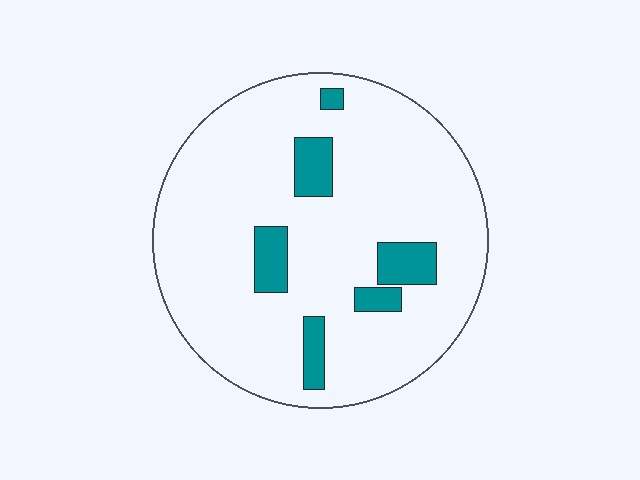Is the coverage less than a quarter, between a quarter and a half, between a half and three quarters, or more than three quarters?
Less than a quarter.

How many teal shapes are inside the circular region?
6.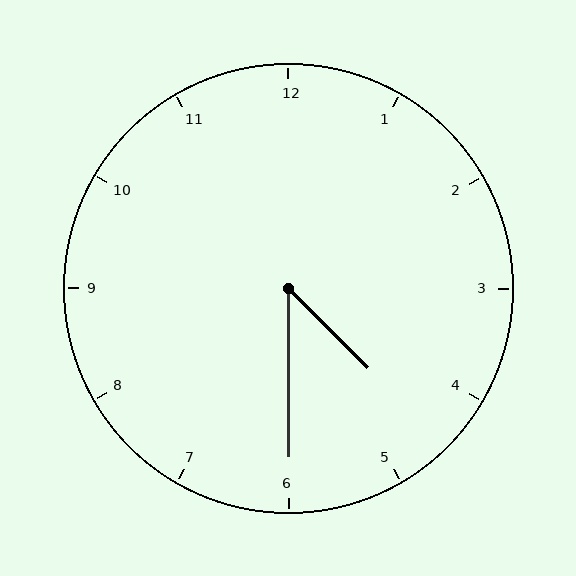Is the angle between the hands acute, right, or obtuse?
It is acute.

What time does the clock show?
4:30.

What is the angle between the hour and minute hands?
Approximately 45 degrees.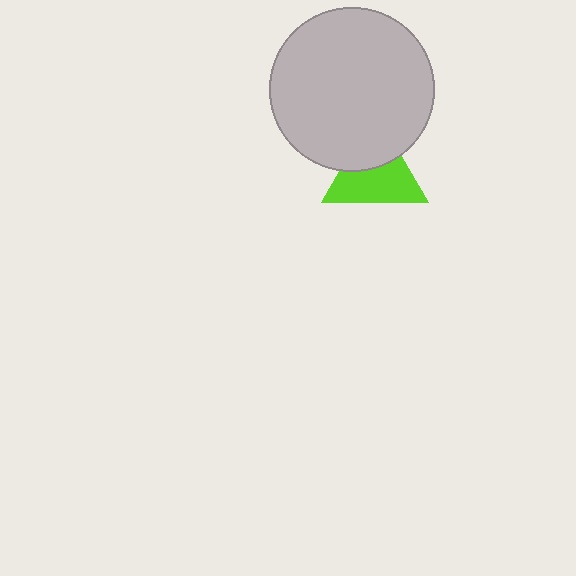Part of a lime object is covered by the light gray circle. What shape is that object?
It is a triangle.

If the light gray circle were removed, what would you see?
You would see the complete lime triangle.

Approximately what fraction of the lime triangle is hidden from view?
Roughly 37% of the lime triangle is hidden behind the light gray circle.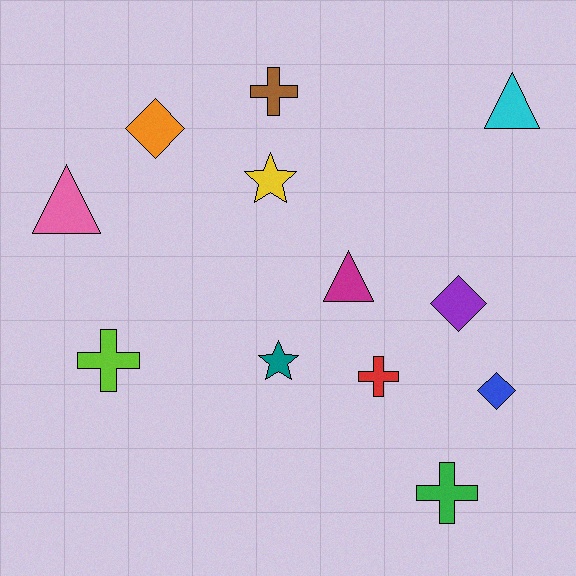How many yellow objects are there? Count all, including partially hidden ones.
There is 1 yellow object.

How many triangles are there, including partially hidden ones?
There are 3 triangles.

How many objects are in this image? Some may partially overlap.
There are 12 objects.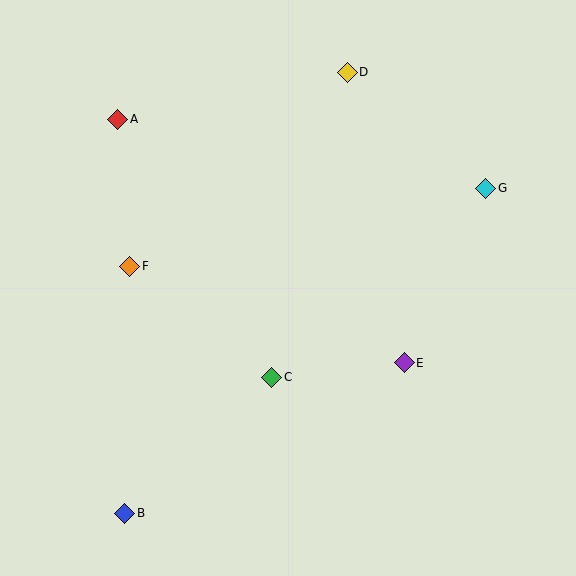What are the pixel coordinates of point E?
Point E is at (404, 363).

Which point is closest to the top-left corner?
Point A is closest to the top-left corner.